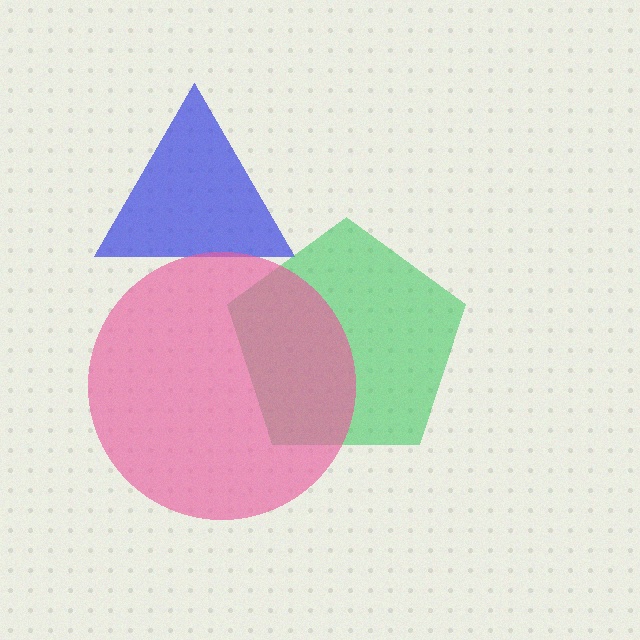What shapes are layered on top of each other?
The layered shapes are: a blue triangle, a green pentagon, a pink circle.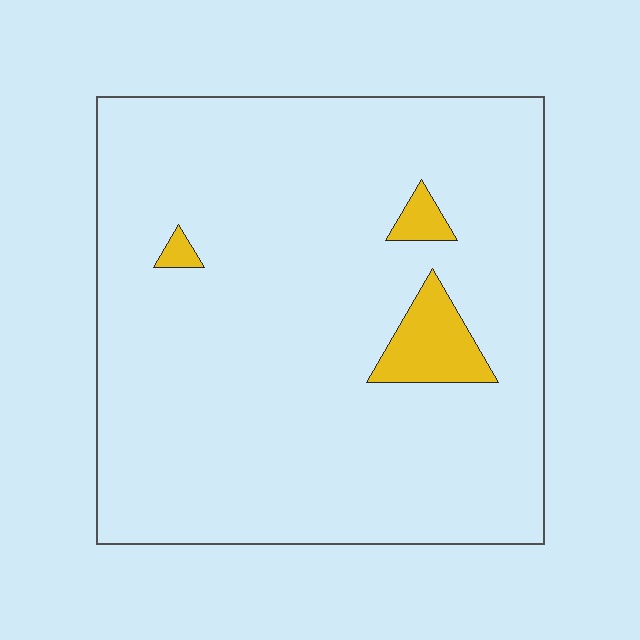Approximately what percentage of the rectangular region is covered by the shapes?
Approximately 5%.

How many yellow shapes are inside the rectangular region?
3.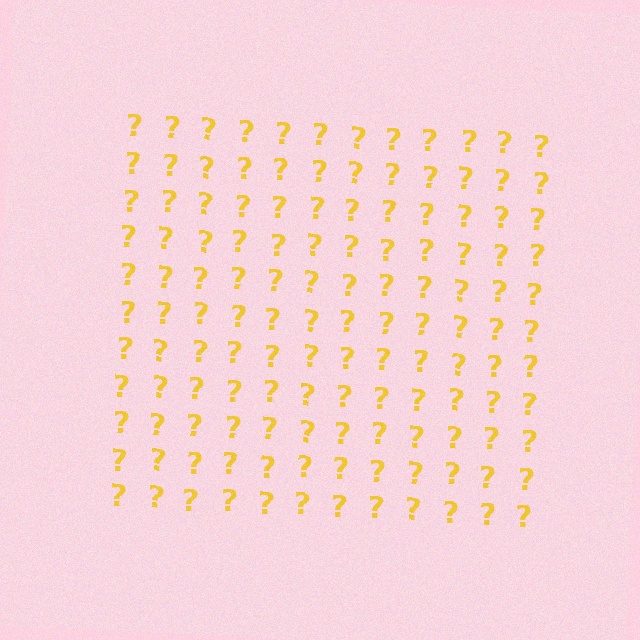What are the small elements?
The small elements are question marks.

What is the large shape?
The large shape is a square.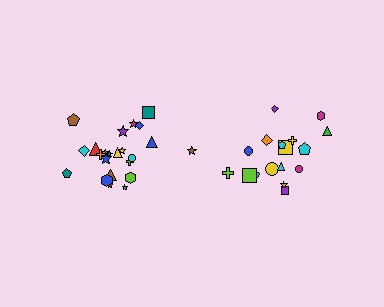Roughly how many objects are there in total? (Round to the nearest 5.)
Roughly 40 objects in total.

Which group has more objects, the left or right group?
The left group.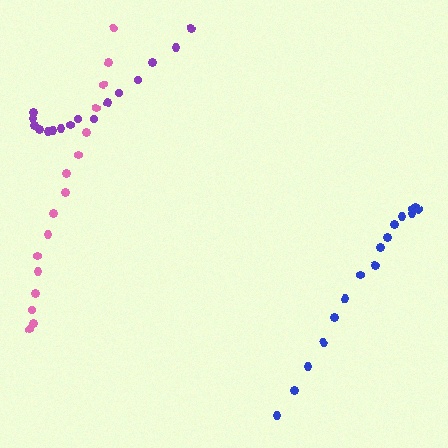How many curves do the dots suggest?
There are 3 distinct paths.